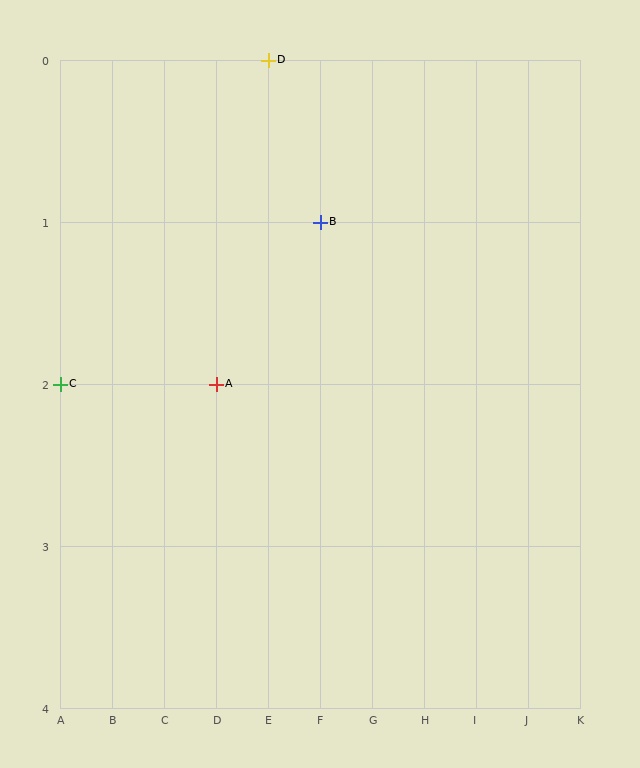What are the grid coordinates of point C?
Point C is at grid coordinates (A, 2).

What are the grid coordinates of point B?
Point B is at grid coordinates (F, 1).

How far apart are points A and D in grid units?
Points A and D are 1 column and 2 rows apart (about 2.2 grid units diagonally).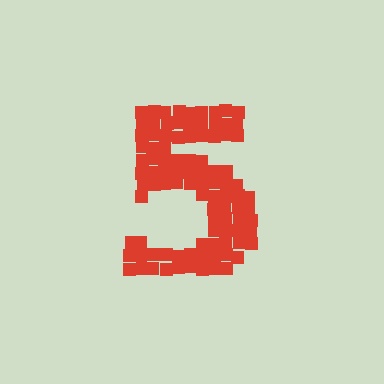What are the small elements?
The small elements are squares.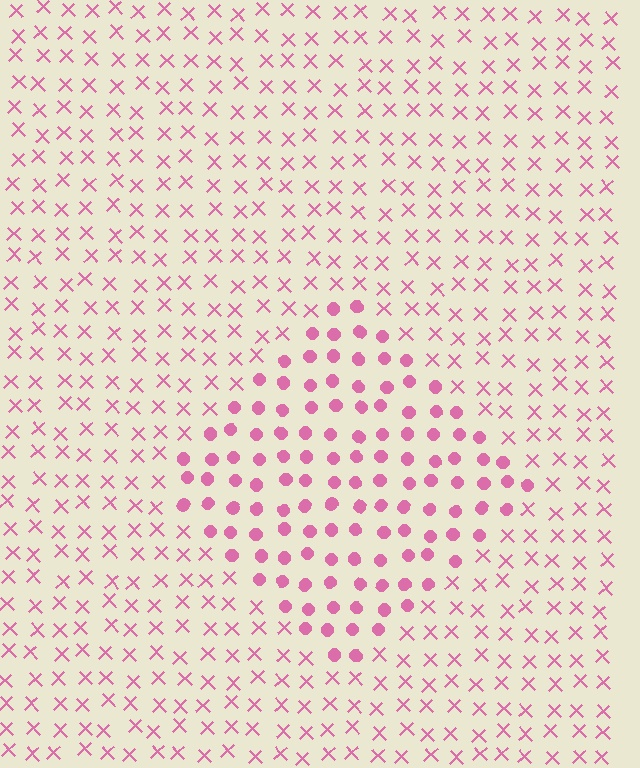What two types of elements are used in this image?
The image uses circles inside the diamond region and X marks outside it.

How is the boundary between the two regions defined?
The boundary is defined by a change in element shape: circles inside vs. X marks outside. All elements share the same color and spacing.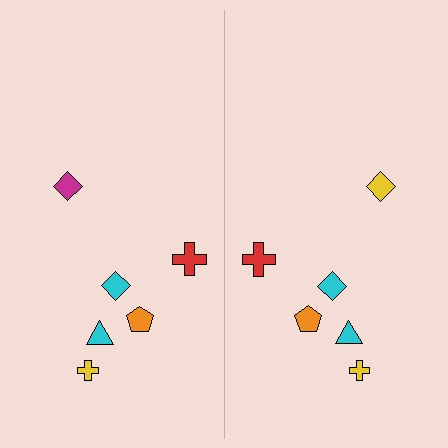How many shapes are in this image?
There are 12 shapes in this image.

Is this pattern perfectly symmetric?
No, the pattern is not perfectly symmetric. The yellow diamond on the right side breaks the symmetry — its mirror counterpart is magenta.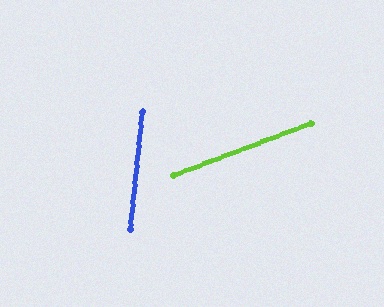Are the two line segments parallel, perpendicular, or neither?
Neither parallel nor perpendicular — they differ by about 63°.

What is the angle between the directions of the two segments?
Approximately 63 degrees.